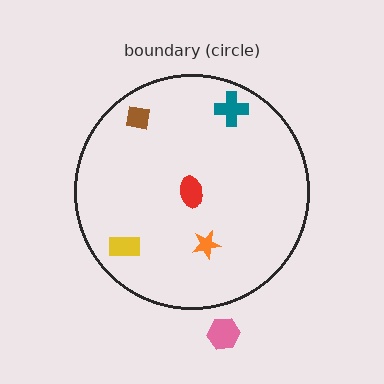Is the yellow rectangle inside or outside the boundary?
Inside.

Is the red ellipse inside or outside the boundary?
Inside.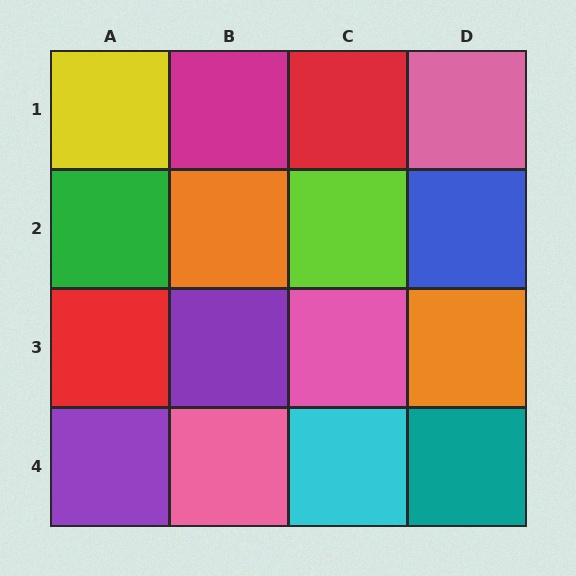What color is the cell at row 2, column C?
Lime.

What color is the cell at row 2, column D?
Blue.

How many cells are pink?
3 cells are pink.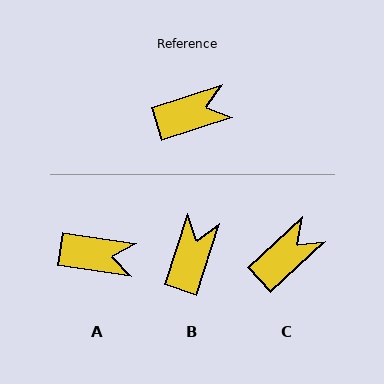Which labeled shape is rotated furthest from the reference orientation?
B, about 54 degrees away.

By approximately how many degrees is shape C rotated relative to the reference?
Approximately 25 degrees counter-clockwise.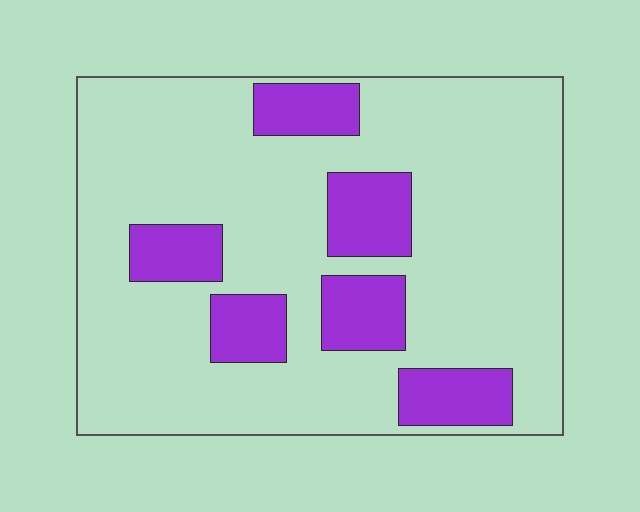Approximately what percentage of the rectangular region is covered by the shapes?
Approximately 20%.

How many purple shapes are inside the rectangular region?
6.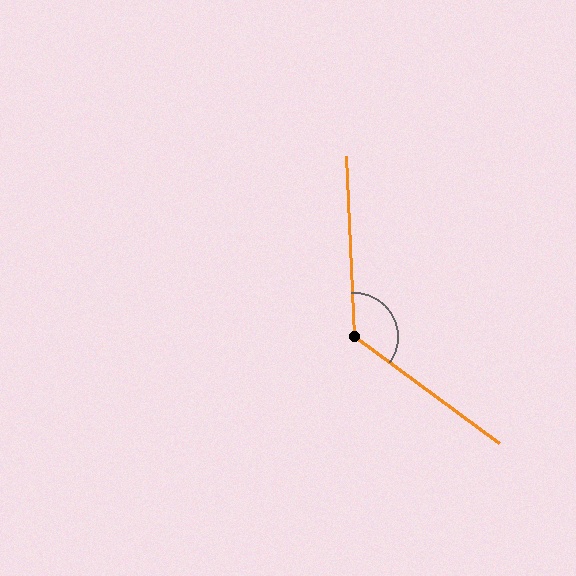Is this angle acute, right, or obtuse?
It is obtuse.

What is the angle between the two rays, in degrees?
Approximately 129 degrees.